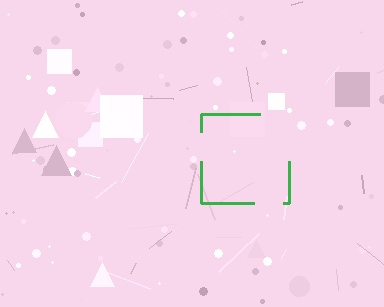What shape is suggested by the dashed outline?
The dashed outline suggests a square.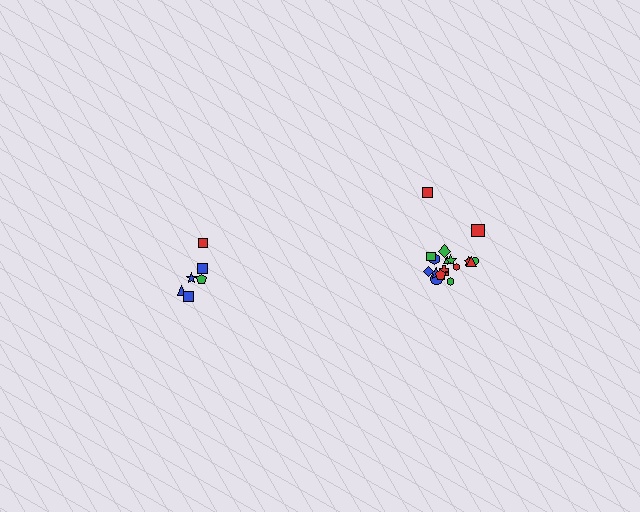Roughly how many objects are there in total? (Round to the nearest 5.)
Roughly 25 objects in total.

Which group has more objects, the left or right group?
The right group.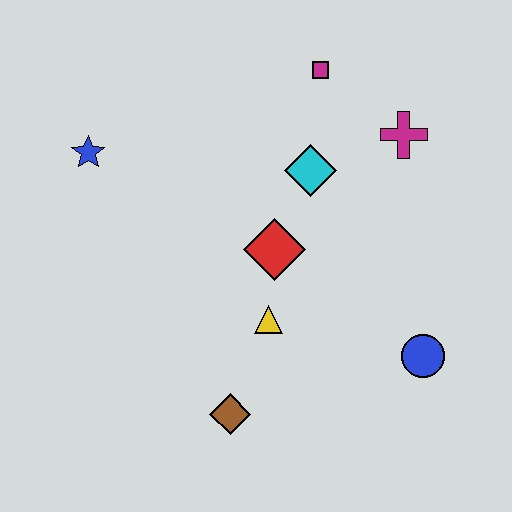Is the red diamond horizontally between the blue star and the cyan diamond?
Yes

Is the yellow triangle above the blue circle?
Yes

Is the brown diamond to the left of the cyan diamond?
Yes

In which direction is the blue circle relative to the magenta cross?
The blue circle is below the magenta cross.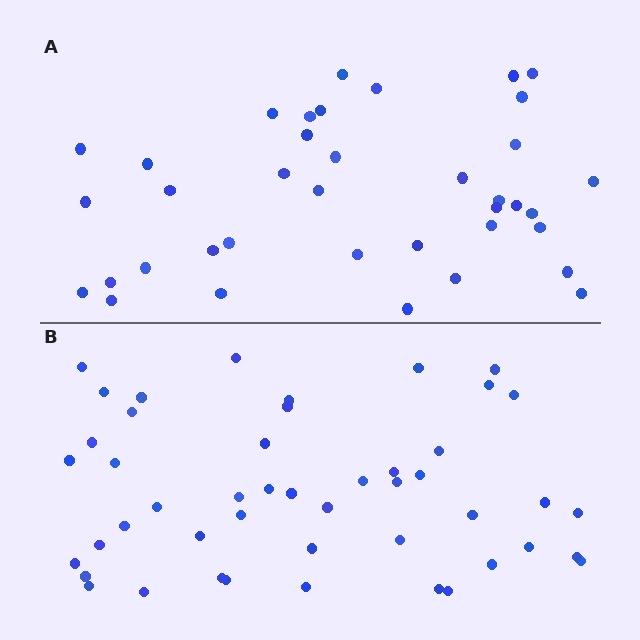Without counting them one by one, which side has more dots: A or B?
Region B (the bottom region) has more dots.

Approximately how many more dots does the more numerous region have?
Region B has roughly 8 or so more dots than region A.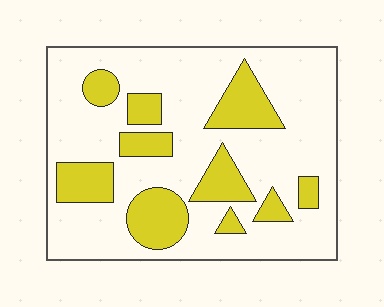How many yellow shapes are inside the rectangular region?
10.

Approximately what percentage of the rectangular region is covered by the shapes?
Approximately 25%.